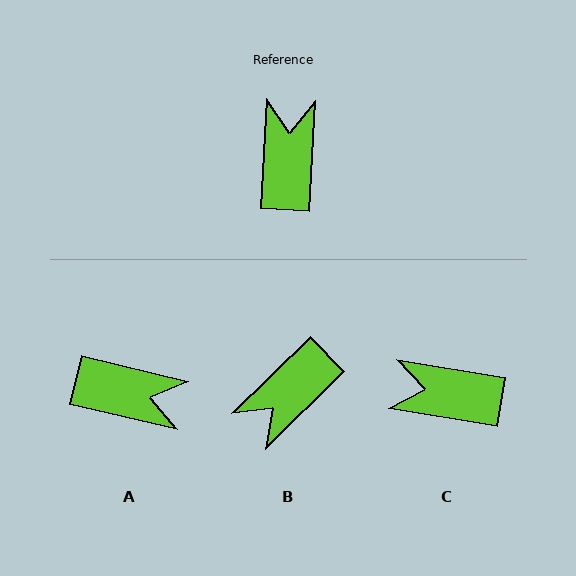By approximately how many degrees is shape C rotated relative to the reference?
Approximately 84 degrees counter-clockwise.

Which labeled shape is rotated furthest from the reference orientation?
B, about 137 degrees away.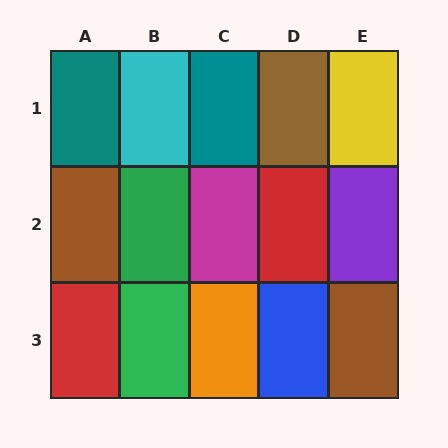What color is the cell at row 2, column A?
Brown.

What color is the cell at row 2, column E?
Purple.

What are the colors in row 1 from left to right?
Teal, cyan, teal, brown, yellow.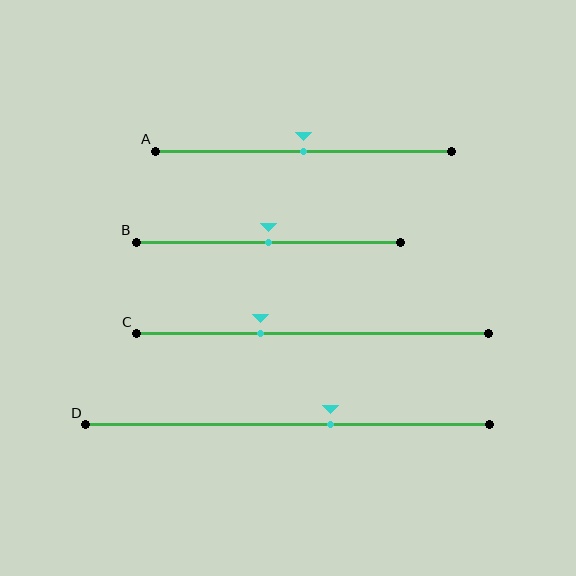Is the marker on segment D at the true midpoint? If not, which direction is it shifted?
No, the marker on segment D is shifted to the right by about 11% of the segment length.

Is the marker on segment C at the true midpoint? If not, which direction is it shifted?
No, the marker on segment C is shifted to the left by about 15% of the segment length.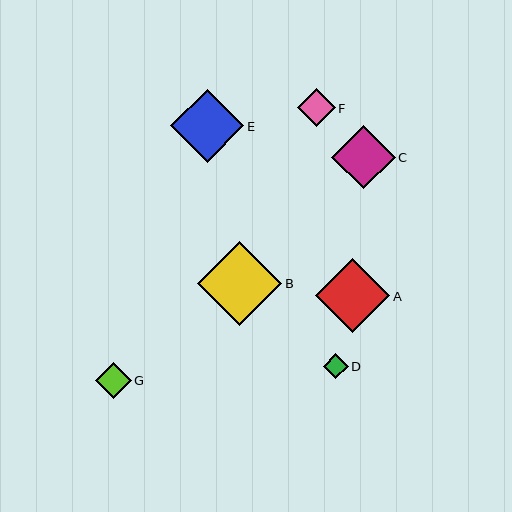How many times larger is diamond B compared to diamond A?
Diamond B is approximately 1.1 times the size of diamond A.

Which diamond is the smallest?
Diamond D is the smallest with a size of approximately 25 pixels.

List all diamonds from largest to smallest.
From largest to smallest: B, A, E, C, F, G, D.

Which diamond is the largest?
Diamond B is the largest with a size of approximately 84 pixels.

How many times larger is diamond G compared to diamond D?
Diamond G is approximately 1.4 times the size of diamond D.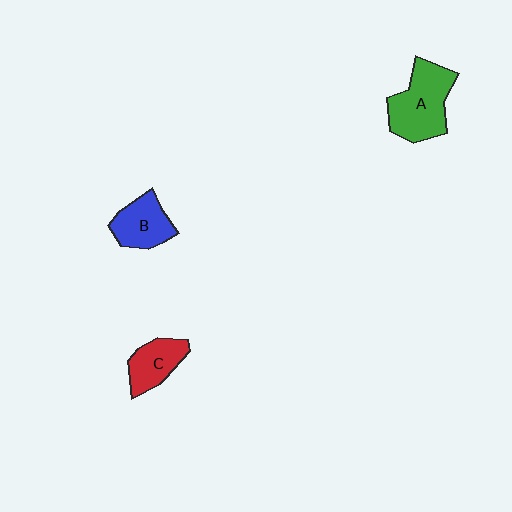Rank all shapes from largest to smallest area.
From largest to smallest: A (green), B (blue), C (red).